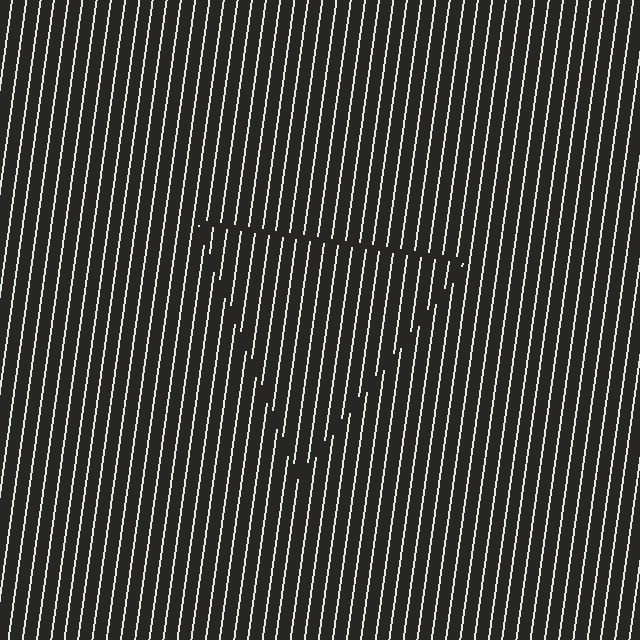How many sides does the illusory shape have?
3 sides — the line-ends trace a triangle.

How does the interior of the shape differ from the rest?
The interior of the shape contains the same grating, shifted by half a period — the contour is defined by the phase discontinuity where line-ends from the inner and outer gratings abut.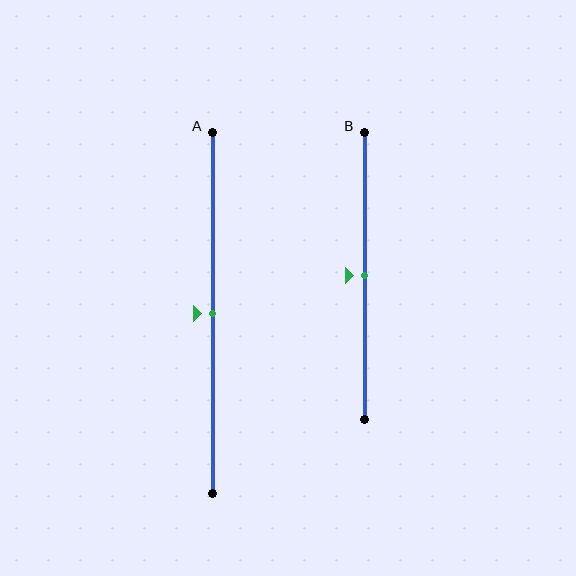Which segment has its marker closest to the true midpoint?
Segment A has its marker closest to the true midpoint.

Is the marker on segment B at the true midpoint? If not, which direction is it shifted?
Yes, the marker on segment B is at the true midpoint.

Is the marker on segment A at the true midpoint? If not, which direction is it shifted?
Yes, the marker on segment A is at the true midpoint.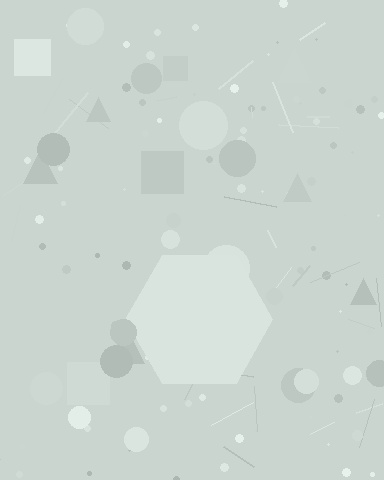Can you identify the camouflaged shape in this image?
The camouflaged shape is a hexagon.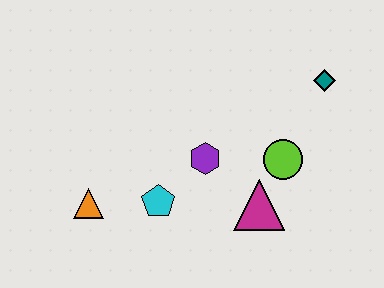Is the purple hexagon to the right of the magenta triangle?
No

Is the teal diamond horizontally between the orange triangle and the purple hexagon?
No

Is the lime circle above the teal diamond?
No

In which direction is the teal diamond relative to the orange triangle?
The teal diamond is to the right of the orange triangle.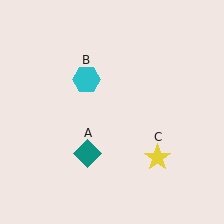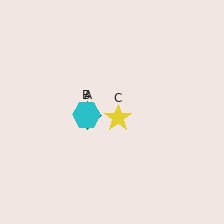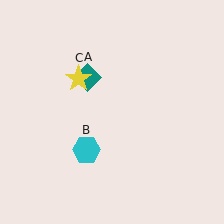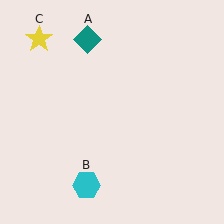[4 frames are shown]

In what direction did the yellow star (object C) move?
The yellow star (object C) moved up and to the left.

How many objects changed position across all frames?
3 objects changed position: teal diamond (object A), cyan hexagon (object B), yellow star (object C).